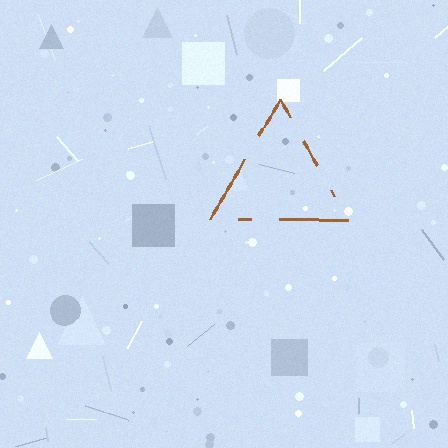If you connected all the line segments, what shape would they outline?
They would outline a triangle.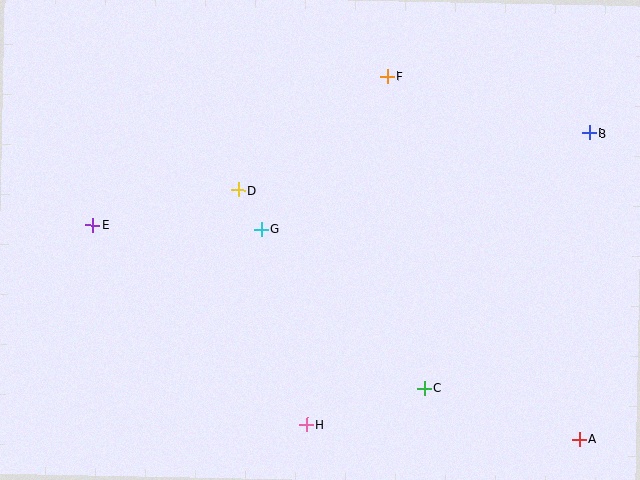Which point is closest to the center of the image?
Point G at (262, 229) is closest to the center.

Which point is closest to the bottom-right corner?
Point A is closest to the bottom-right corner.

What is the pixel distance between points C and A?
The distance between C and A is 163 pixels.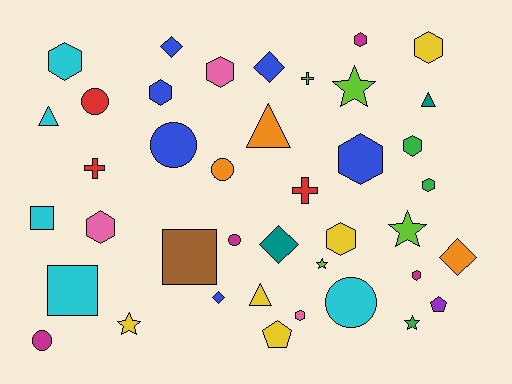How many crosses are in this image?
There are 3 crosses.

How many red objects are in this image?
There are 3 red objects.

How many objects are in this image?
There are 40 objects.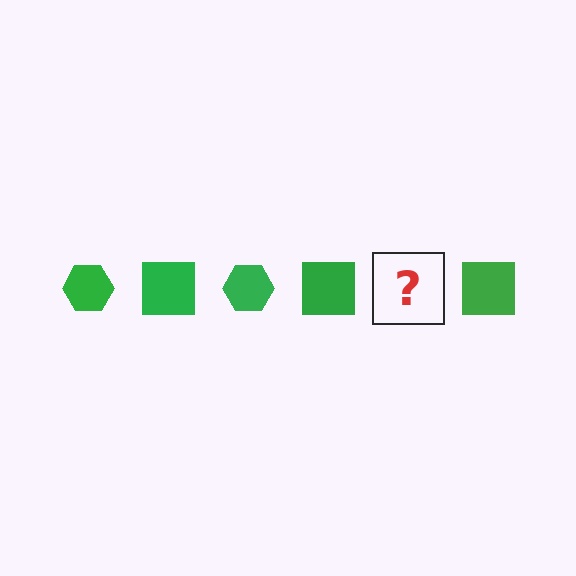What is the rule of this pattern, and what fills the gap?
The rule is that the pattern cycles through hexagon, square shapes in green. The gap should be filled with a green hexagon.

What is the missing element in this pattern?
The missing element is a green hexagon.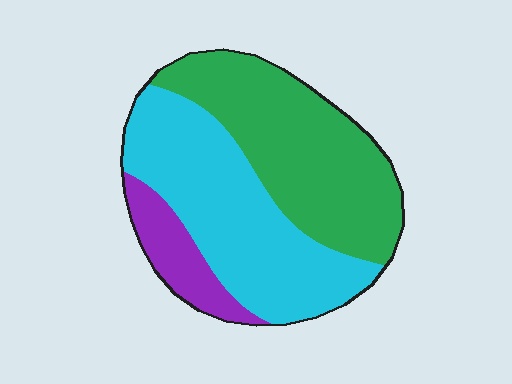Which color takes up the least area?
Purple, at roughly 10%.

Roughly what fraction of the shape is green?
Green covers roughly 45% of the shape.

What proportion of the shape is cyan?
Cyan covers 45% of the shape.